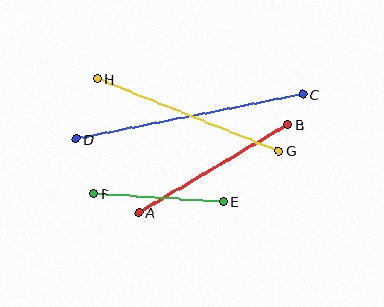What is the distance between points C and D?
The distance is approximately 231 pixels.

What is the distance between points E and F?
The distance is approximately 129 pixels.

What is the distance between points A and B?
The distance is approximately 173 pixels.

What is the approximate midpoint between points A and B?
The midpoint is at approximately (213, 169) pixels.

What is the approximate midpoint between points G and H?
The midpoint is at approximately (188, 115) pixels.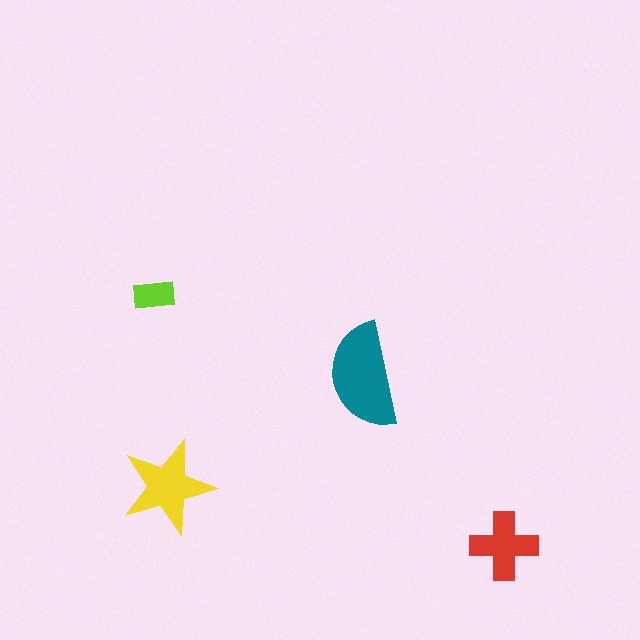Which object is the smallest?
The lime rectangle.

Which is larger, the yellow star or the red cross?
The yellow star.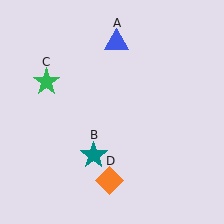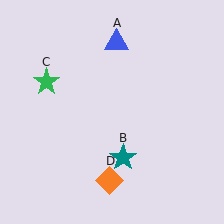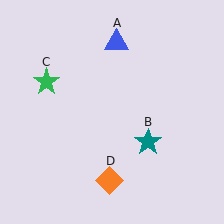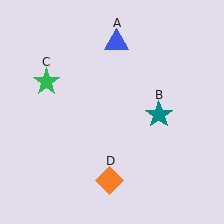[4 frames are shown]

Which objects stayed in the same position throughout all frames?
Blue triangle (object A) and green star (object C) and orange diamond (object D) remained stationary.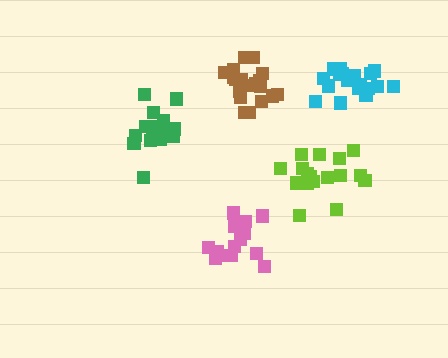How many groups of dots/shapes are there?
There are 5 groups.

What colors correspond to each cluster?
The clusters are colored: pink, lime, brown, cyan, green.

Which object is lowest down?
The pink cluster is bottommost.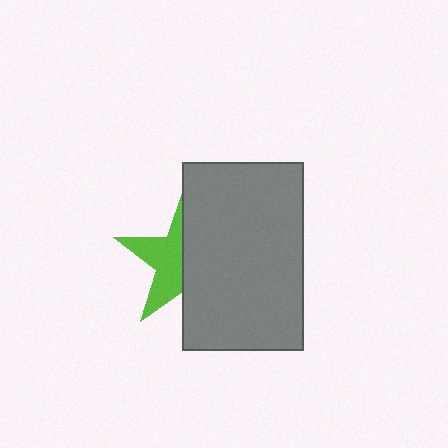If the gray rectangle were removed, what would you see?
You would see the complete lime star.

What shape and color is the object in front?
The object in front is a gray rectangle.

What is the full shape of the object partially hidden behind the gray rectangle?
The partially hidden object is a lime star.